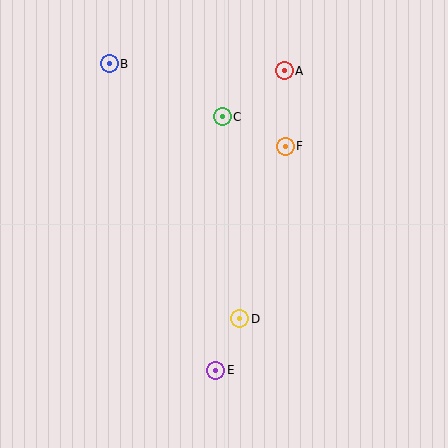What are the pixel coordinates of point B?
Point B is at (109, 64).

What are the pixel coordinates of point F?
Point F is at (285, 146).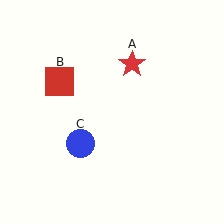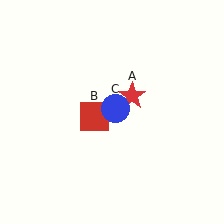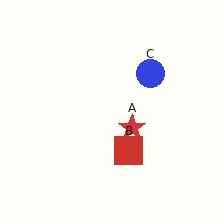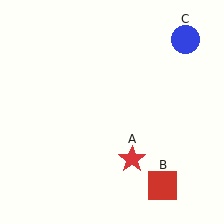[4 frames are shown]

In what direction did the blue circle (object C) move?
The blue circle (object C) moved up and to the right.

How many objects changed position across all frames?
3 objects changed position: red star (object A), red square (object B), blue circle (object C).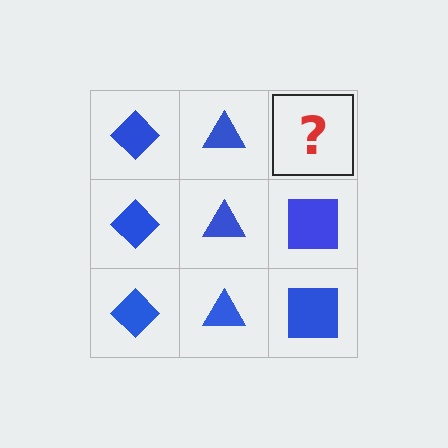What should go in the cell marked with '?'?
The missing cell should contain a blue square.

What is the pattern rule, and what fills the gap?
The rule is that each column has a consistent shape. The gap should be filled with a blue square.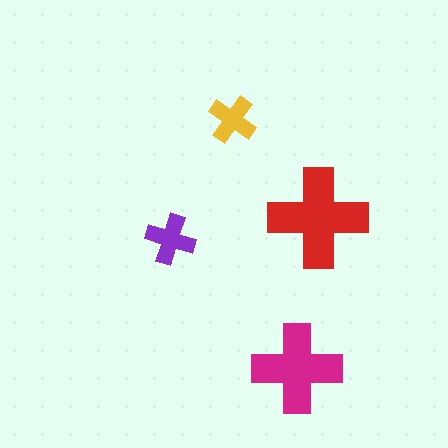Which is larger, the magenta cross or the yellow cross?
The magenta one.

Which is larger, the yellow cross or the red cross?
The red one.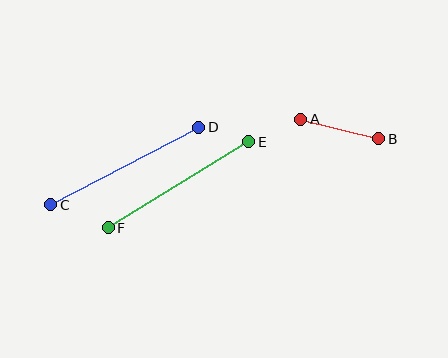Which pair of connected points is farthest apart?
Points C and D are farthest apart.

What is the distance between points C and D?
The distance is approximately 167 pixels.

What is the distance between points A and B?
The distance is approximately 80 pixels.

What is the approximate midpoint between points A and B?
The midpoint is at approximately (340, 129) pixels.